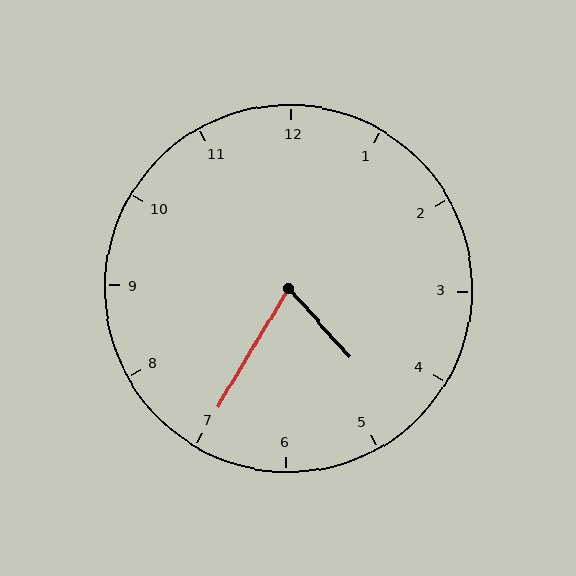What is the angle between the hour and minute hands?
Approximately 72 degrees.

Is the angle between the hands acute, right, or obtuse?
It is acute.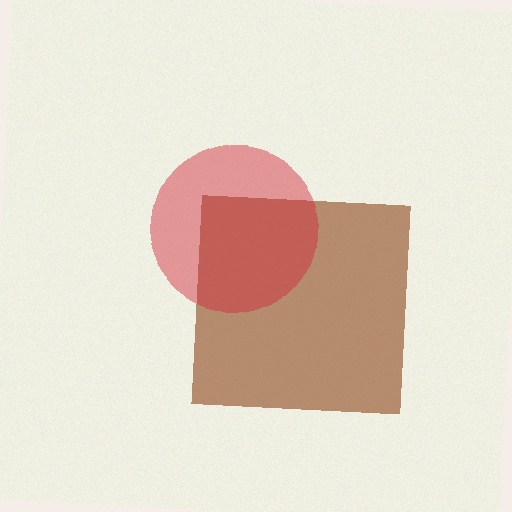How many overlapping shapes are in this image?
There are 2 overlapping shapes in the image.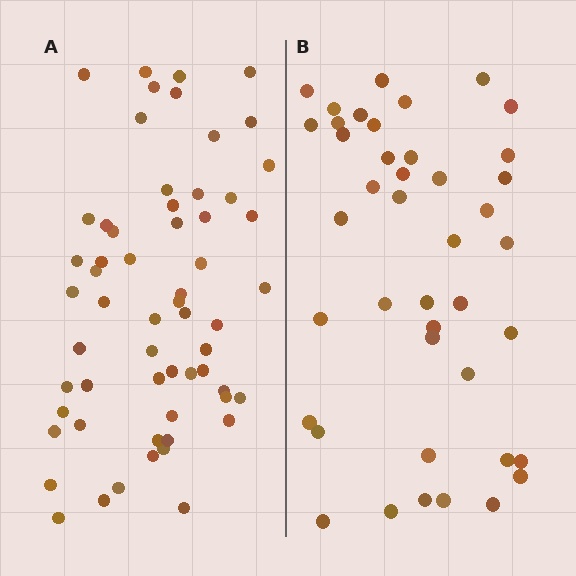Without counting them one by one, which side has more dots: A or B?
Region A (the left region) has more dots.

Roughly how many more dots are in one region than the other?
Region A has approximately 15 more dots than region B.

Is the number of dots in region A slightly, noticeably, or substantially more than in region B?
Region A has noticeably more, but not dramatically so. The ratio is roughly 1.4 to 1.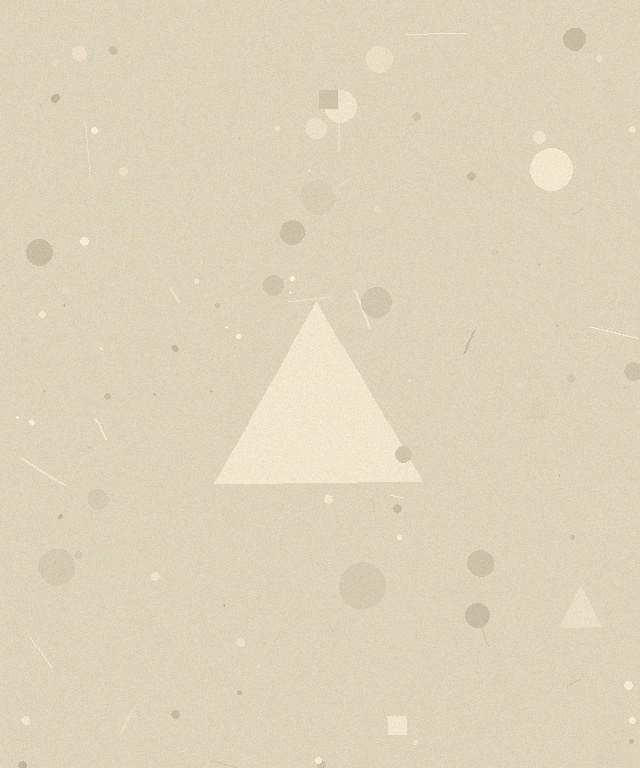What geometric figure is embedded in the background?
A triangle is embedded in the background.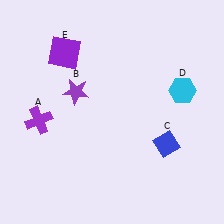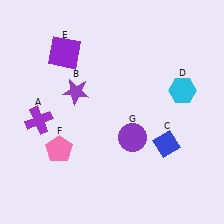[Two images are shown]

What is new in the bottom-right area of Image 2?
A purple circle (G) was added in the bottom-right area of Image 2.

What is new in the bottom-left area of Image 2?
A pink pentagon (F) was added in the bottom-left area of Image 2.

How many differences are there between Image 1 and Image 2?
There are 2 differences between the two images.